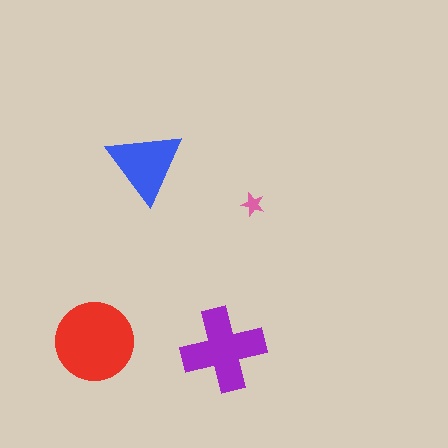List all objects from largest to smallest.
The red circle, the purple cross, the blue triangle, the pink star.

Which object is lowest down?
The purple cross is bottommost.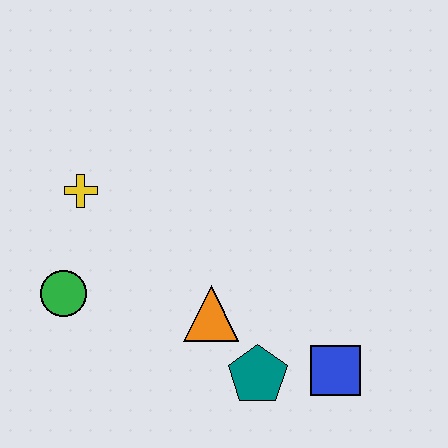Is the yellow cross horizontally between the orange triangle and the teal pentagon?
No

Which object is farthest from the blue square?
The yellow cross is farthest from the blue square.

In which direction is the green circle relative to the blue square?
The green circle is to the left of the blue square.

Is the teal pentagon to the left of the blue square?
Yes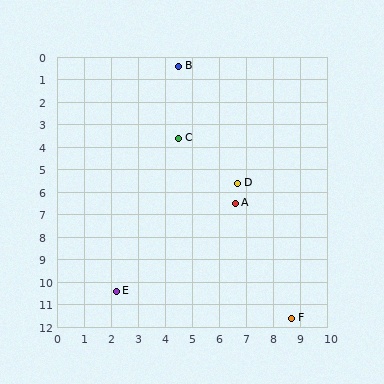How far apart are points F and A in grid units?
Points F and A are about 5.5 grid units apart.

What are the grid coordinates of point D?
Point D is at approximately (6.7, 5.6).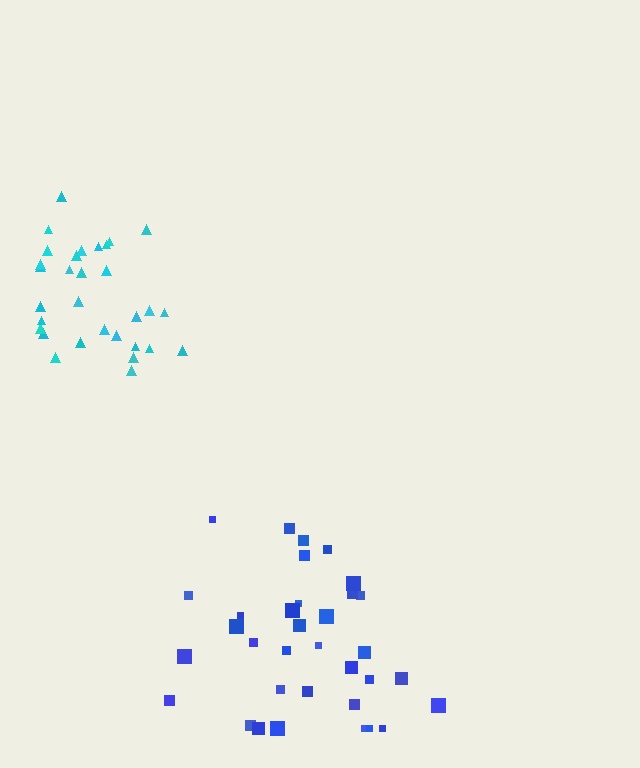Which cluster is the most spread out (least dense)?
Blue.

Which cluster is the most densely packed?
Cyan.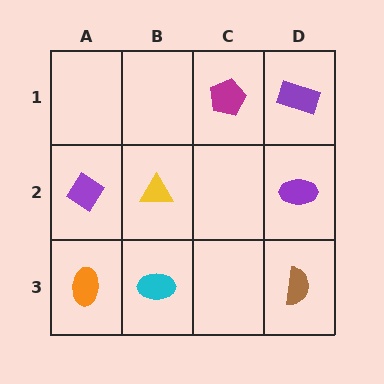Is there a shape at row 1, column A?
No, that cell is empty.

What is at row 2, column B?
A yellow triangle.